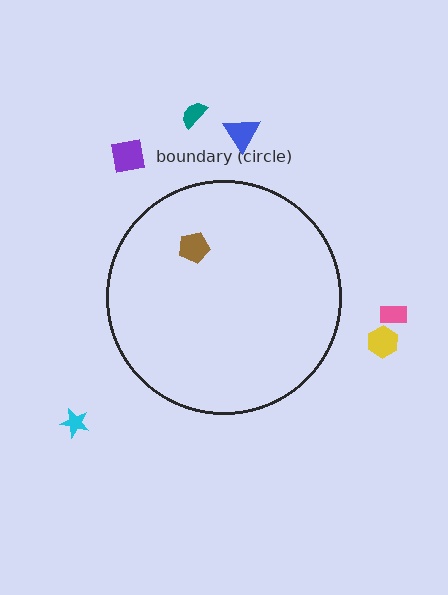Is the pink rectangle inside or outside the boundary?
Outside.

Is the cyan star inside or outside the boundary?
Outside.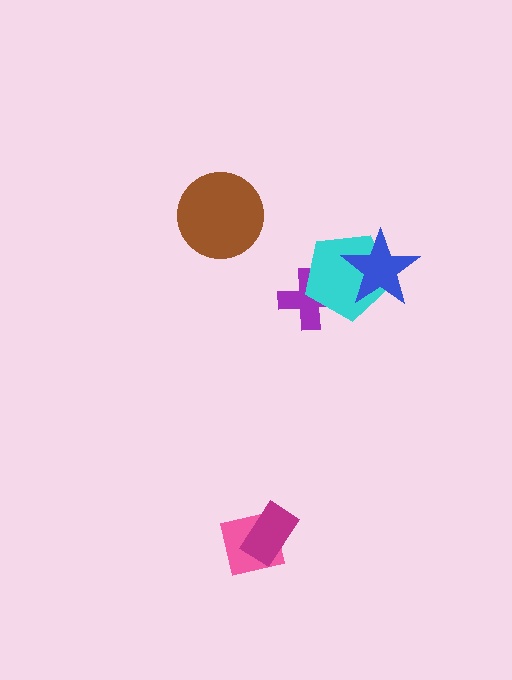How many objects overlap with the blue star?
1 object overlaps with the blue star.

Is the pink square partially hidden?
Yes, it is partially covered by another shape.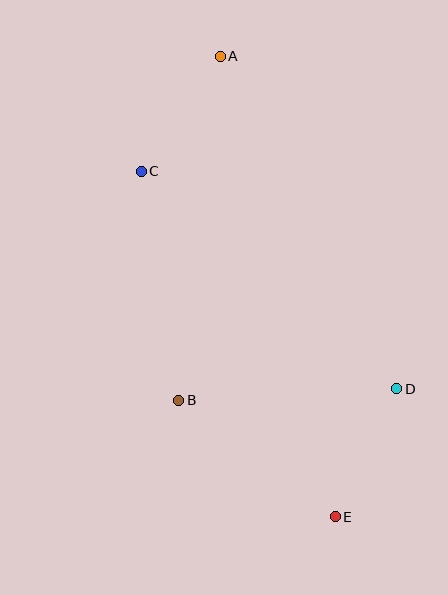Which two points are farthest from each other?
Points A and E are farthest from each other.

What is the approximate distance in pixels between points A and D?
The distance between A and D is approximately 376 pixels.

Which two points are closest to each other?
Points A and C are closest to each other.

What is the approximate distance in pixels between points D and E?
The distance between D and E is approximately 142 pixels.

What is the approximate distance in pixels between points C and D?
The distance between C and D is approximately 335 pixels.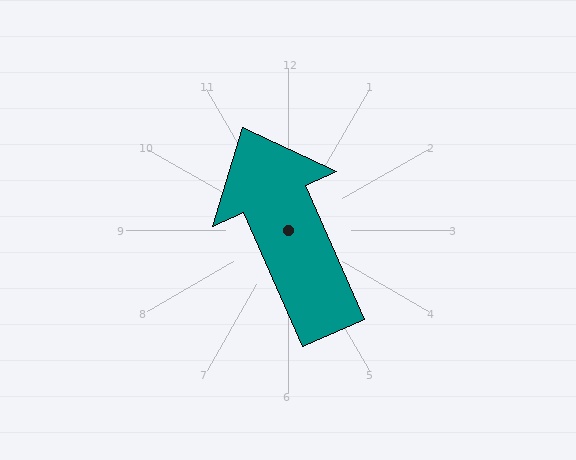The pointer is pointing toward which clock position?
Roughly 11 o'clock.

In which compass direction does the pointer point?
Northwest.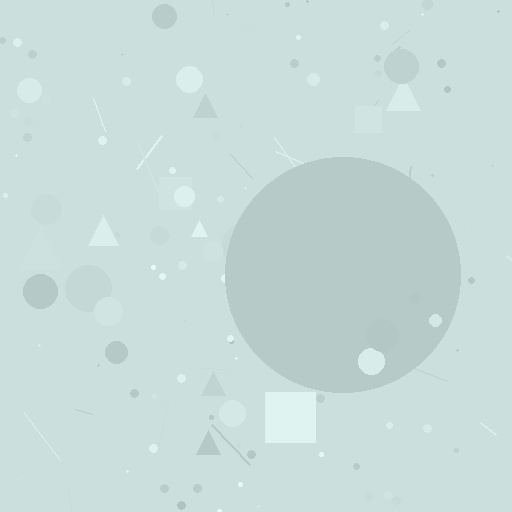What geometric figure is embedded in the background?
A circle is embedded in the background.